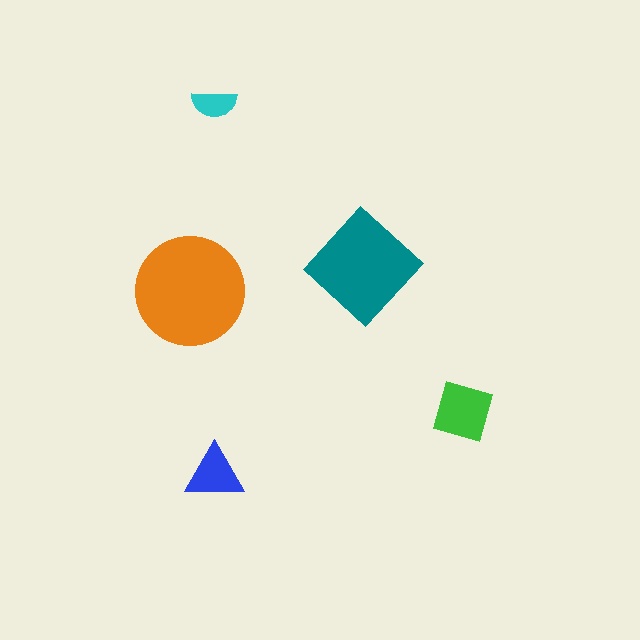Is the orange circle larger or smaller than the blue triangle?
Larger.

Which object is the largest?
The orange circle.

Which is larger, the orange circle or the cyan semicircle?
The orange circle.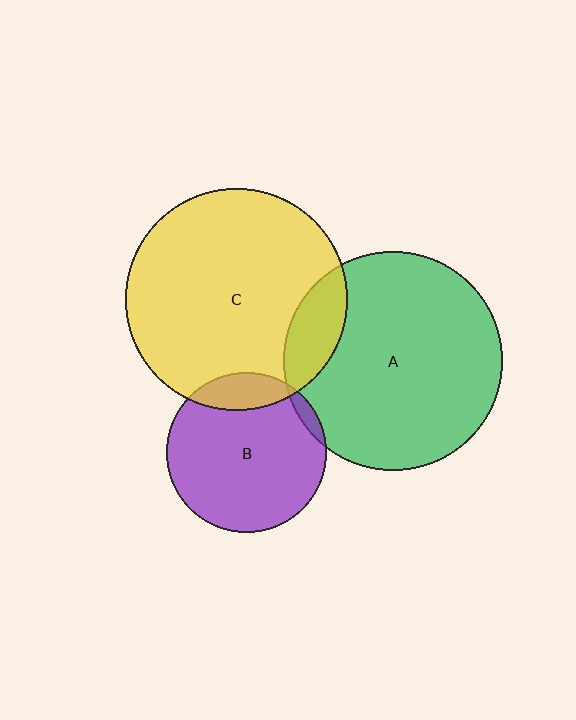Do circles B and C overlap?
Yes.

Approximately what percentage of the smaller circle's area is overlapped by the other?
Approximately 15%.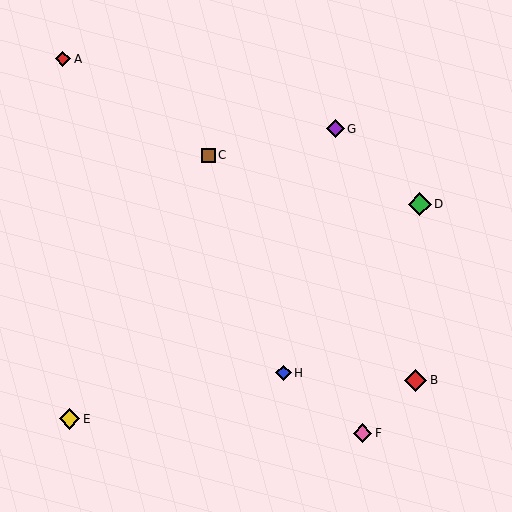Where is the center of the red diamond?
The center of the red diamond is at (63, 59).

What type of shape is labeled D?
Shape D is a green diamond.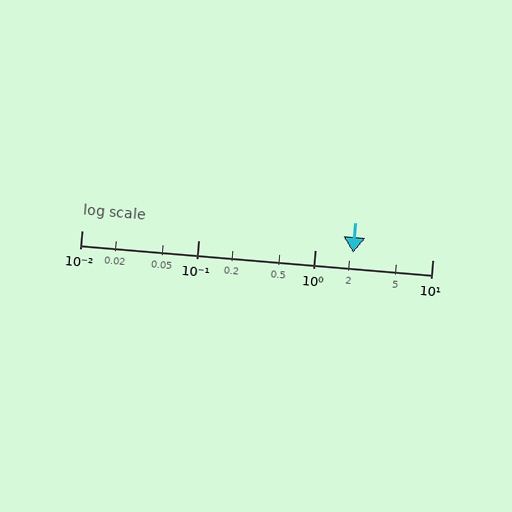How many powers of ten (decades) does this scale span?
The scale spans 3 decades, from 0.01 to 10.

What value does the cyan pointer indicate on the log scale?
The pointer indicates approximately 2.1.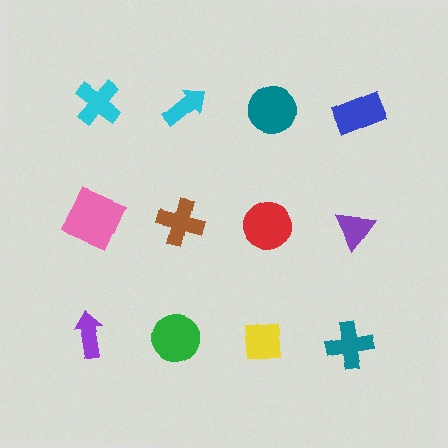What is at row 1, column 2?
A cyan arrow.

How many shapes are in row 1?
4 shapes.